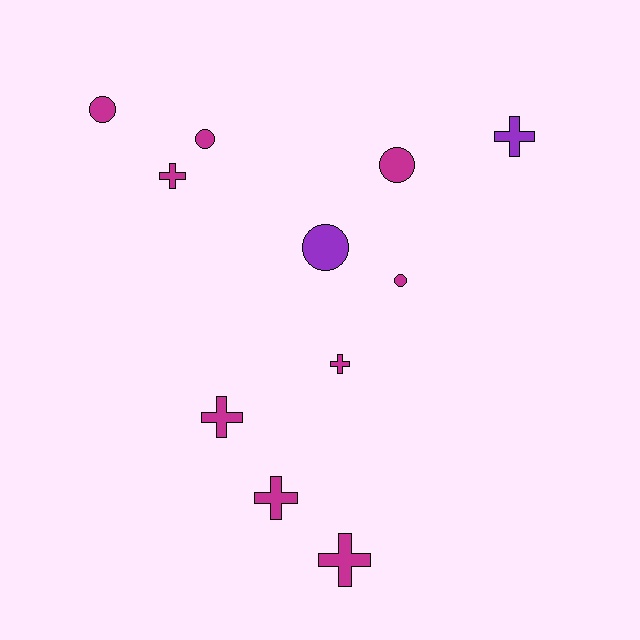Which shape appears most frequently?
Cross, with 6 objects.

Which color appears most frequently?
Magenta, with 9 objects.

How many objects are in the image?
There are 11 objects.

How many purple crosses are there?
There is 1 purple cross.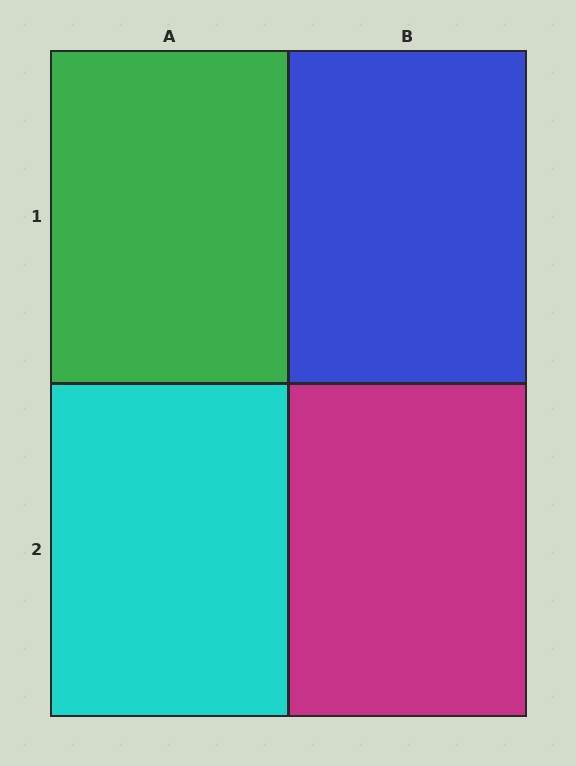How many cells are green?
1 cell is green.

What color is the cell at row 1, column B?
Blue.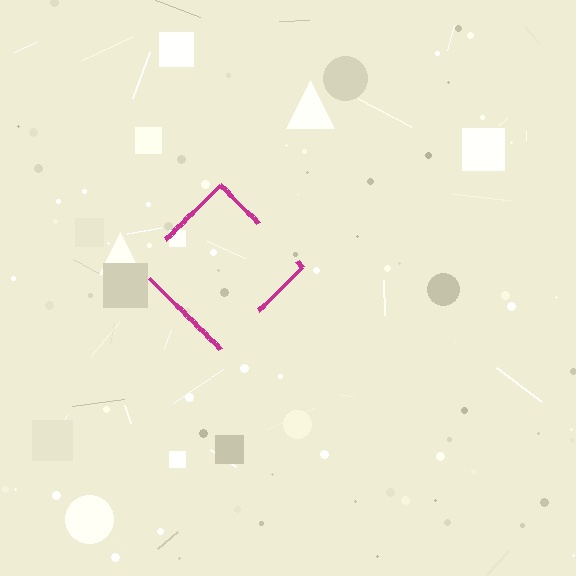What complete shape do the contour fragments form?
The contour fragments form a diamond.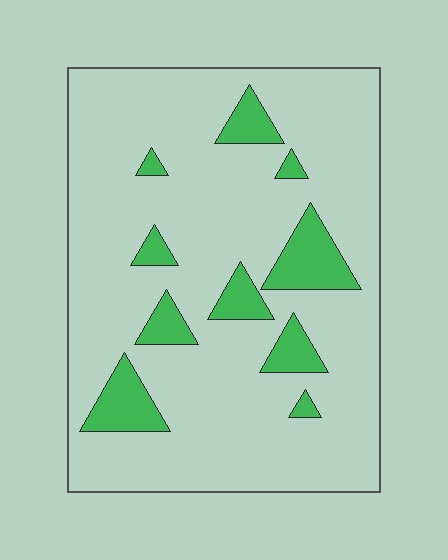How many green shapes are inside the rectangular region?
10.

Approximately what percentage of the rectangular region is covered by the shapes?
Approximately 15%.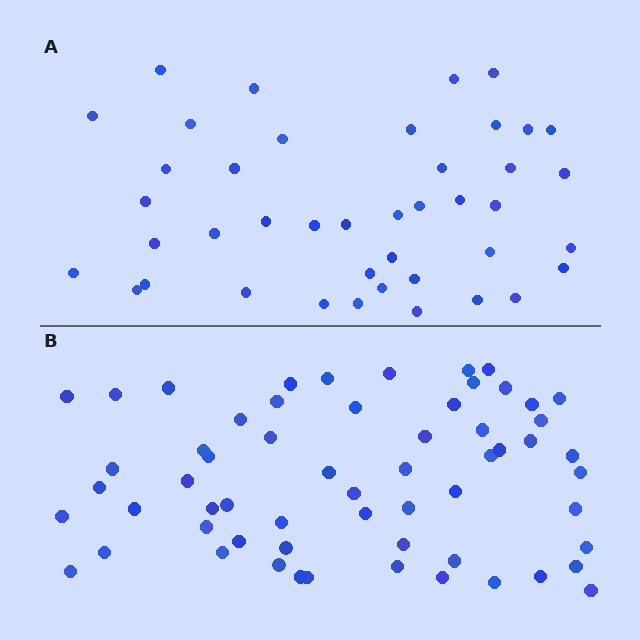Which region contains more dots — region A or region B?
Region B (the bottom region) has more dots.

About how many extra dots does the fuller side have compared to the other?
Region B has approximately 20 more dots than region A.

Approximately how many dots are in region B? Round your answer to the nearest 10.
About 60 dots.